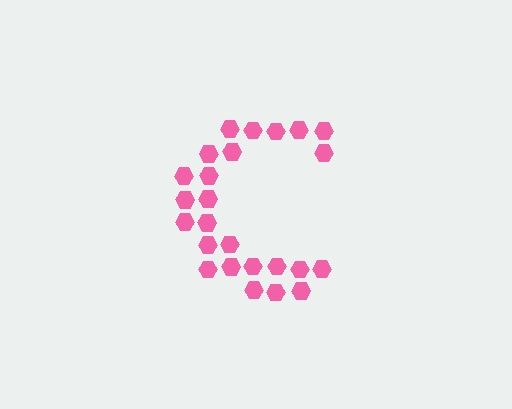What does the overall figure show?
The overall figure shows the letter C.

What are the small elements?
The small elements are hexagons.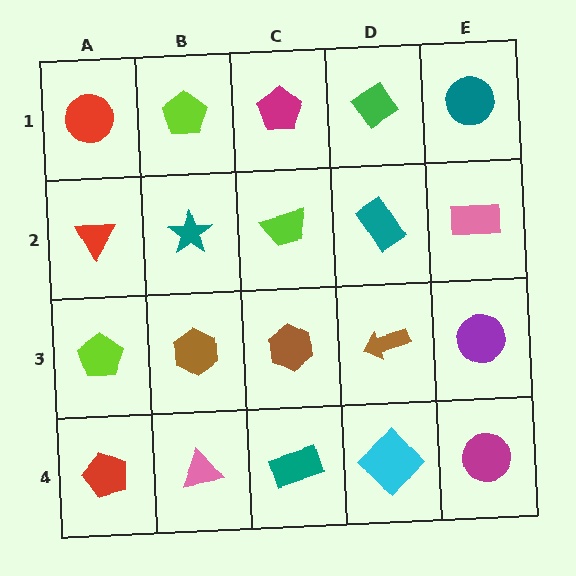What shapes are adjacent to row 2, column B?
A lime pentagon (row 1, column B), a brown hexagon (row 3, column B), a red triangle (row 2, column A), a lime trapezoid (row 2, column C).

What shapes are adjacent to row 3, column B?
A teal star (row 2, column B), a pink triangle (row 4, column B), a lime pentagon (row 3, column A), a brown hexagon (row 3, column C).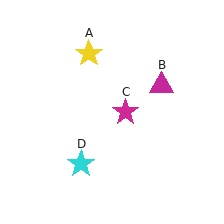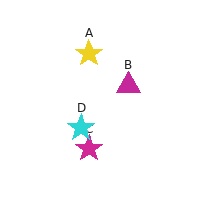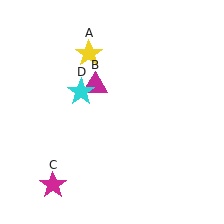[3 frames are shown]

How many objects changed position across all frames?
3 objects changed position: magenta triangle (object B), magenta star (object C), cyan star (object D).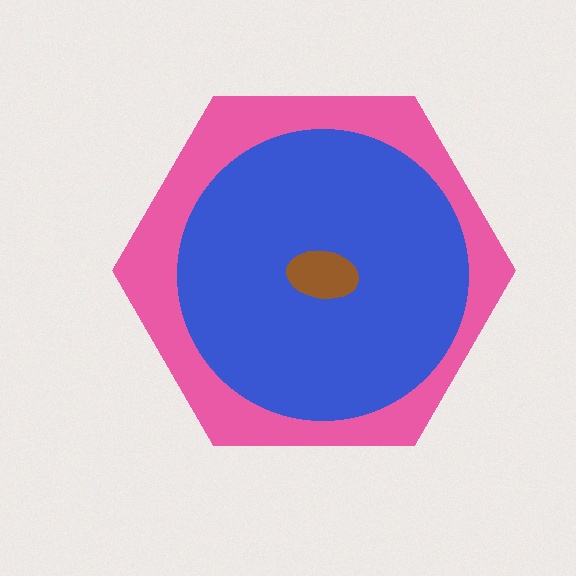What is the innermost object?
The brown ellipse.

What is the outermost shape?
The pink hexagon.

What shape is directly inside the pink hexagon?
The blue circle.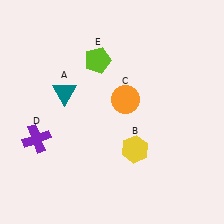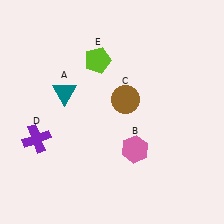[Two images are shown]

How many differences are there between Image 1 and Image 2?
There are 2 differences between the two images.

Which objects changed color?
B changed from yellow to pink. C changed from orange to brown.